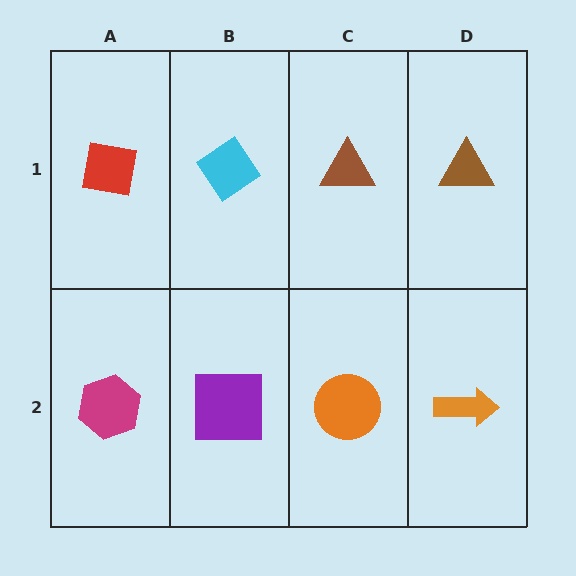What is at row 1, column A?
A red square.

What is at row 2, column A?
A magenta hexagon.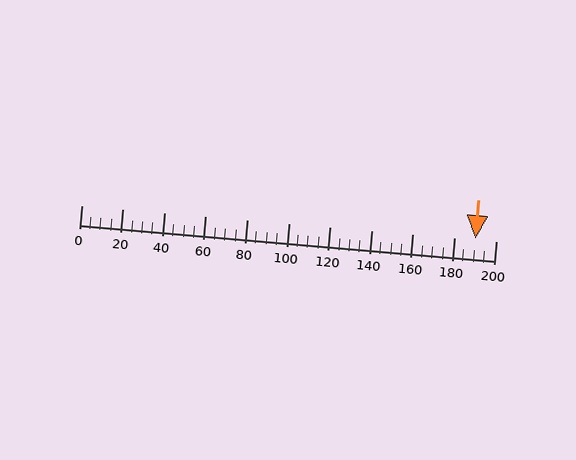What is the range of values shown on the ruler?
The ruler shows values from 0 to 200.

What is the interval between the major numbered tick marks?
The major tick marks are spaced 20 units apart.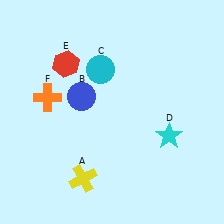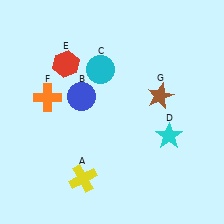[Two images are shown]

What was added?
A brown star (G) was added in Image 2.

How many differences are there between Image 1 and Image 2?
There is 1 difference between the two images.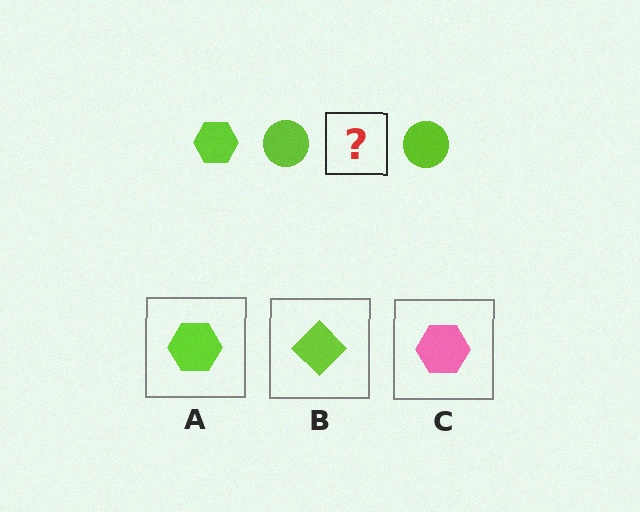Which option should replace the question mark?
Option A.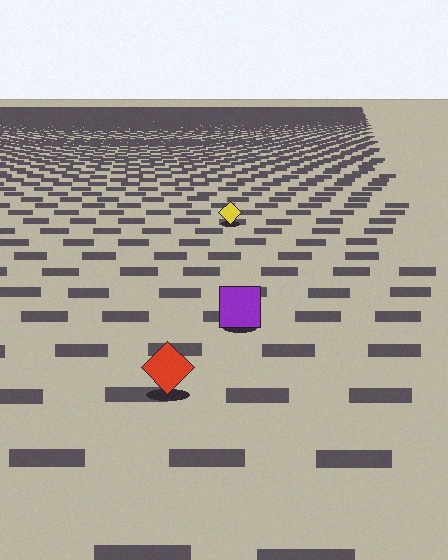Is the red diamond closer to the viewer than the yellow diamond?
Yes. The red diamond is closer — you can tell from the texture gradient: the ground texture is coarser near it.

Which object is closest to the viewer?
The red diamond is closest. The texture marks near it are larger and more spread out.